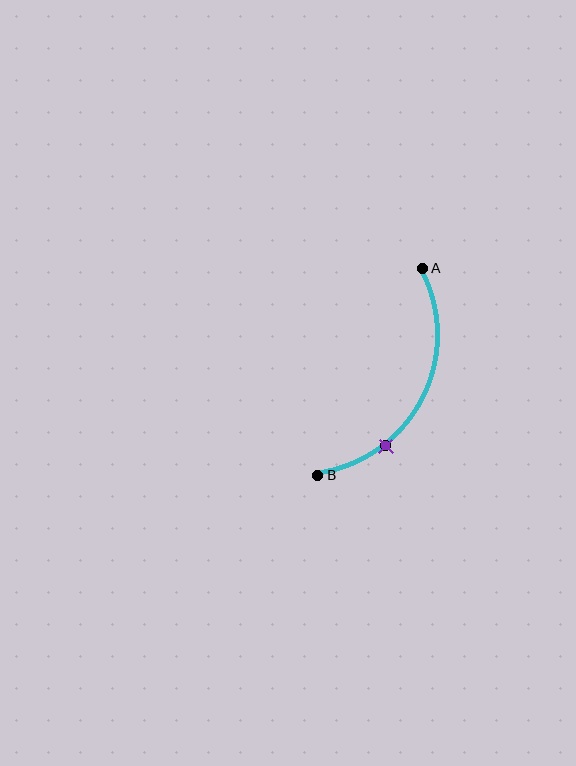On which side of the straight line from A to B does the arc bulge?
The arc bulges to the right of the straight line connecting A and B.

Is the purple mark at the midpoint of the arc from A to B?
No. The purple mark lies on the arc but is closer to endpoint B. The arc midpoint would be at the point on the curve equidistant along the arc from both A and B.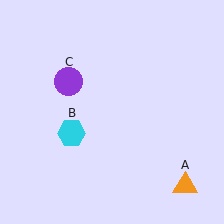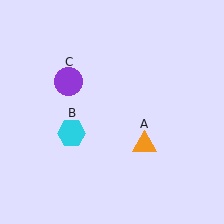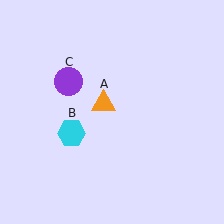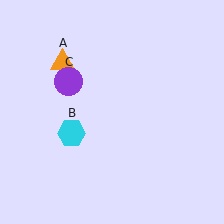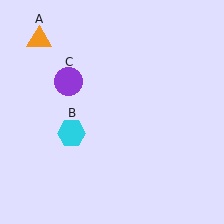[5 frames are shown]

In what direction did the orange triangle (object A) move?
The orange triangle (object A) moved up and to the left.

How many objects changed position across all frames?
1 object changed position: orange triangle (object A).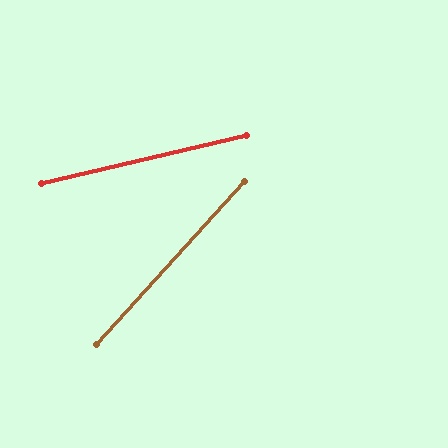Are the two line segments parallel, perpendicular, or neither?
Neither parallel nor perpendicular — they differ by about 35°.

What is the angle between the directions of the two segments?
Approximately 35 degrees.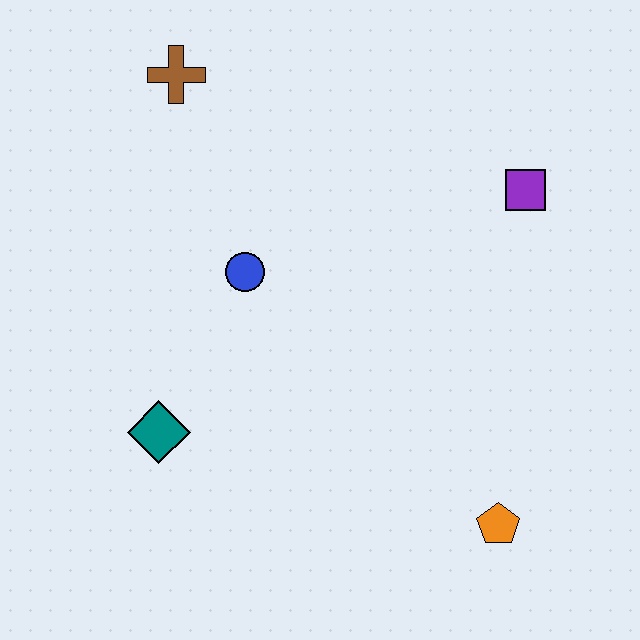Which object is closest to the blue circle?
The teal diamond is closest to the blue circle.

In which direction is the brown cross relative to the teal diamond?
The brown cross is above the teal diamond.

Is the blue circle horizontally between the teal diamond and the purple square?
Yes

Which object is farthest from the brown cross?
The orange pentagon is farthest from the brown cross.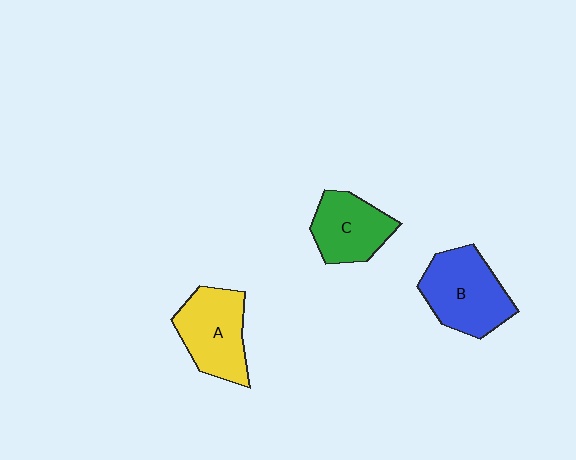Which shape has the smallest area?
Shape C (green).